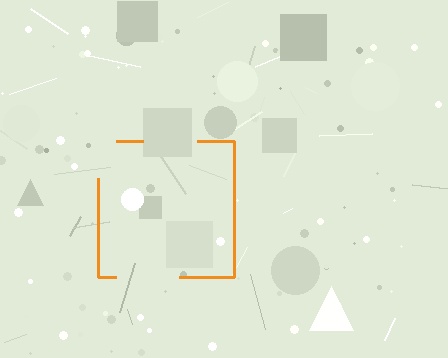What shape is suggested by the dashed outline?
The dashed outline suggests a square.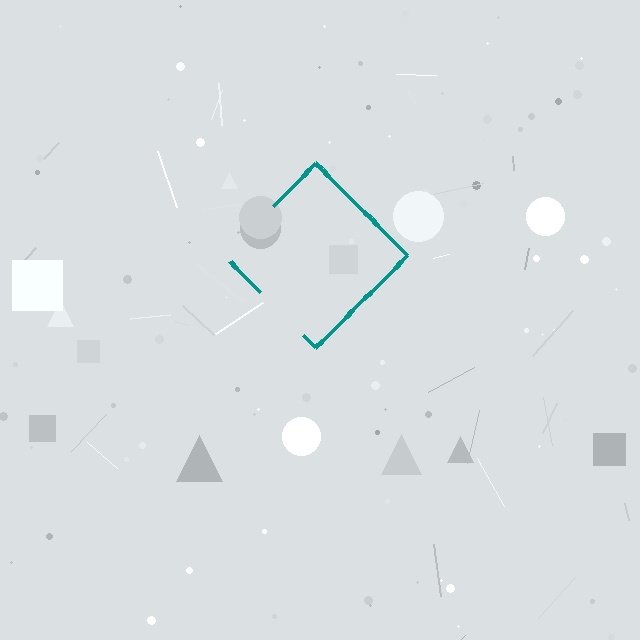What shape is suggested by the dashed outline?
The dashed outline suggests a diamond.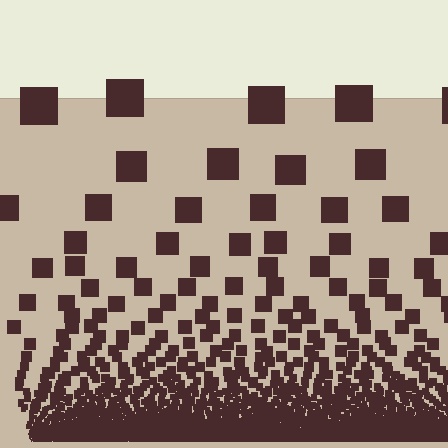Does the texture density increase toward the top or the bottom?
Density increases toward the bottom.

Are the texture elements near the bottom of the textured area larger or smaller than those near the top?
Smaller. The gradient is inverted — elements near the bottom are smaller and denser.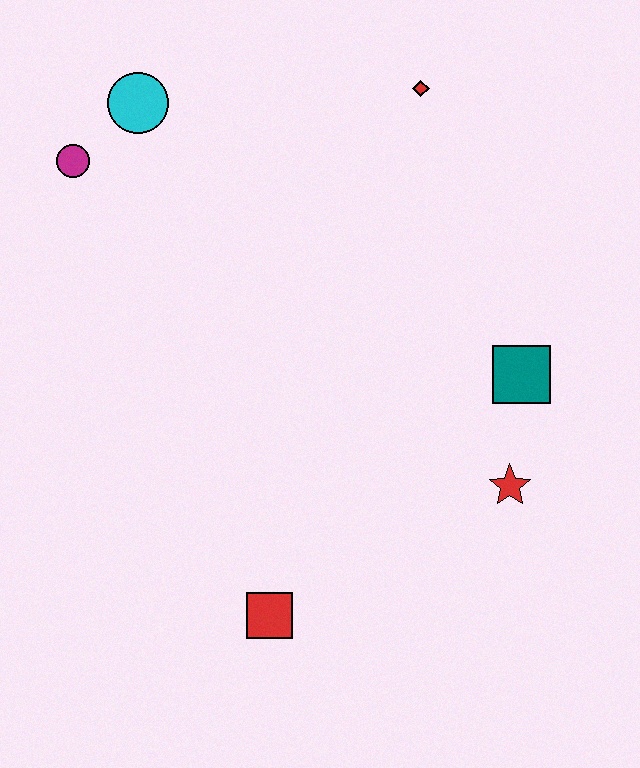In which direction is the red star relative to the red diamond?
The red star is below the red diamond.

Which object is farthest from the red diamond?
The red square is farthest from the red diamond.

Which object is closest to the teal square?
The red star is closest to the teal square.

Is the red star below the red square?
No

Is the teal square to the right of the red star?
Yes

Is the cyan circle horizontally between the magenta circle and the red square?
Yes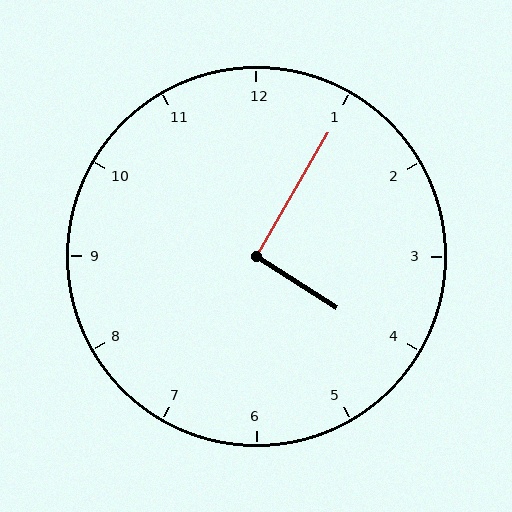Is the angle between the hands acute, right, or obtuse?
It is right.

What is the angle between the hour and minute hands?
Approximately 92 degrees.